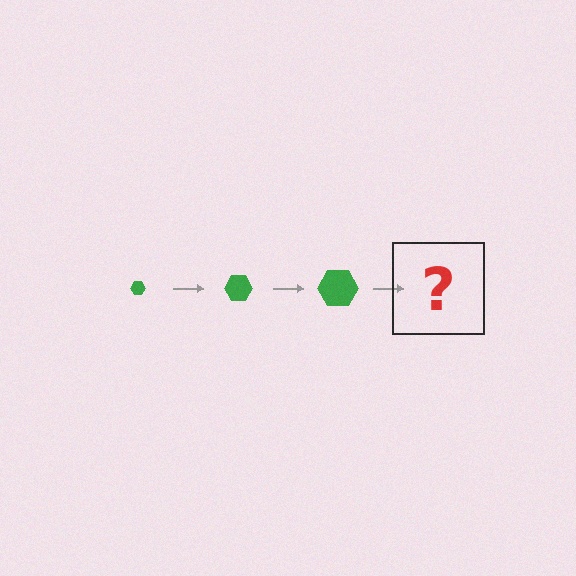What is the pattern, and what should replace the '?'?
The pattern is that the hexagon gets progressively larger each step. The '?' should be a green hexagon, larger than the previous one.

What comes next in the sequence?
The next element should be a green hexagon, larger than the previous one.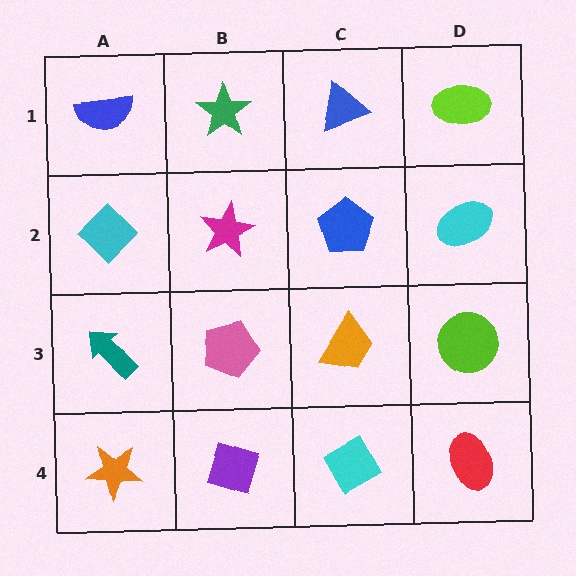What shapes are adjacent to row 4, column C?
An orange trapezoid (row 3, column C), a purple diamond (row 4, column B), a red ellipse (row 4, column D).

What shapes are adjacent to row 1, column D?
A cyan ellipse (row 2, column D), a blue triangle (row 1, column C).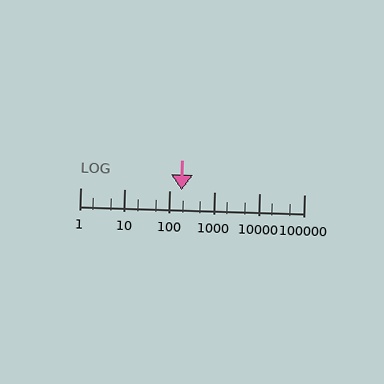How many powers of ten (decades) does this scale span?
The scale spans 5 decades, from 1 to 100000.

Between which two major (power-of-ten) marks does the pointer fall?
The pointer is between 100 and 1000.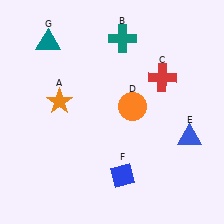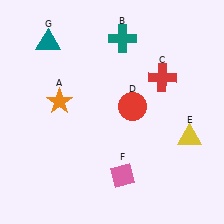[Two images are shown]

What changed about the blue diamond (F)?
In Image 1, F is blue. In Image 2, it changed to pink.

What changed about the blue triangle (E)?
In Image 1, E is blue. In Image 2, it changed to yellow.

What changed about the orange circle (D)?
In Image 1, D is orange. In Image 2, it changed to red.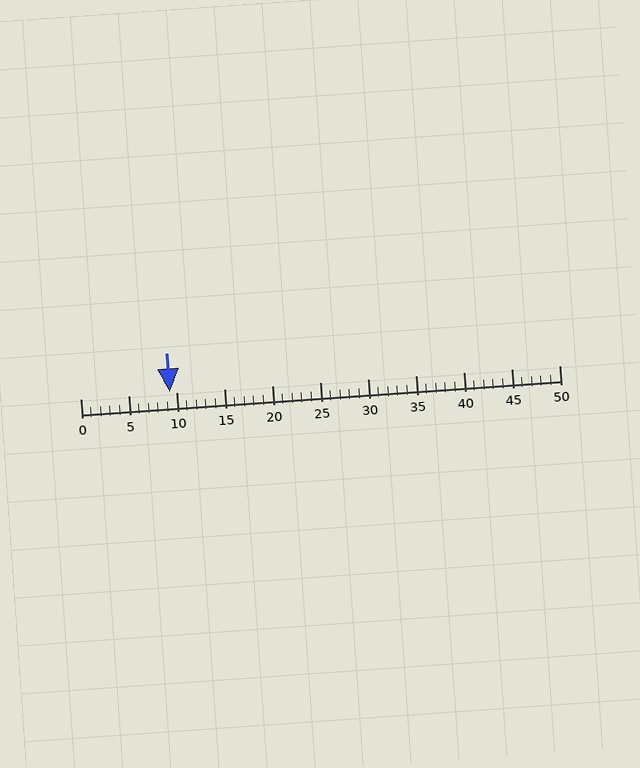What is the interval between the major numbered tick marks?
The major tick marks are spaced 5 units apart.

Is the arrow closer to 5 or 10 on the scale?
The arrow is closer to 10.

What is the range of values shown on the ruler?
The ruler shows values from 0 to 50.